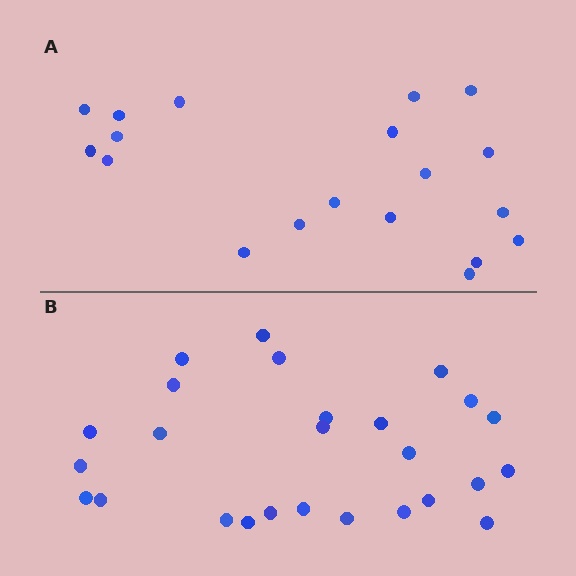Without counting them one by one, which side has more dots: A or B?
Region B (the bottom region) has more dots.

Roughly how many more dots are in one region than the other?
Region B has roughly 8 or so more dots than region A.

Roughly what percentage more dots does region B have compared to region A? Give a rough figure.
About 35% more.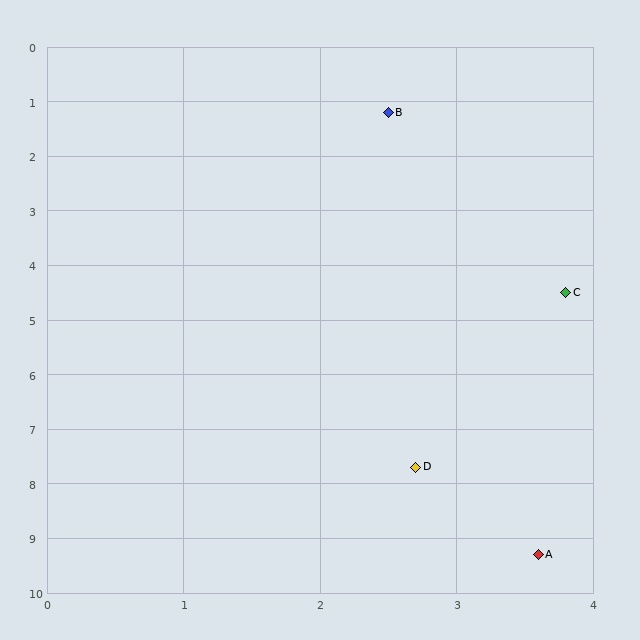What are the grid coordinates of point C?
Point C is at approximately (3.8, 4.5).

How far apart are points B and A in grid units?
Points B and A are about 8.2 grid units apart.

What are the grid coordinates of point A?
Point A is at approximately (3.6, 9.3).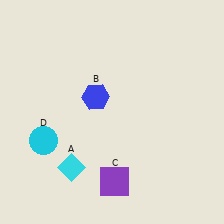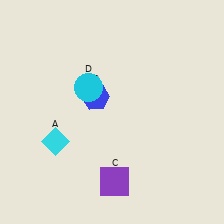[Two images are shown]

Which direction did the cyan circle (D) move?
The cyan circle (D) moved up.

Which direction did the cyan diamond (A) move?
The cyan diamond (A) moved up.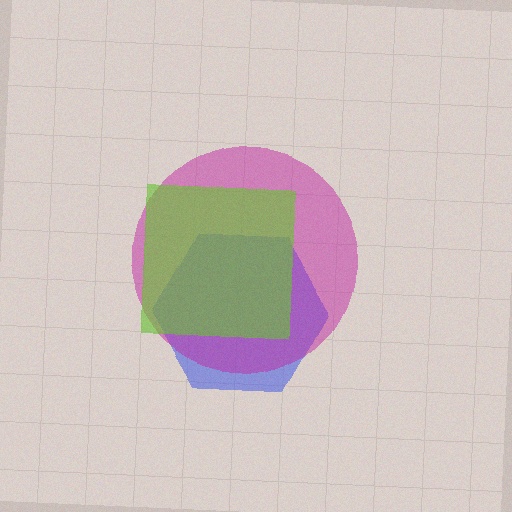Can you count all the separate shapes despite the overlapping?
Yes, there are 3 separate shapes.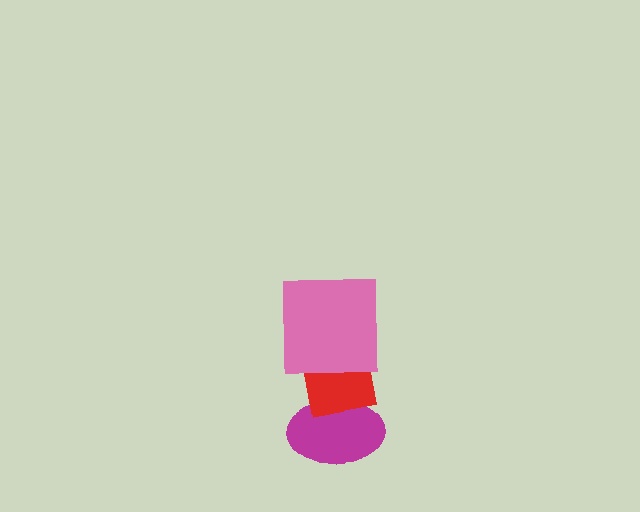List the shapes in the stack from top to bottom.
From top to bottom: the pink square, the red square, the magenta ellipse.